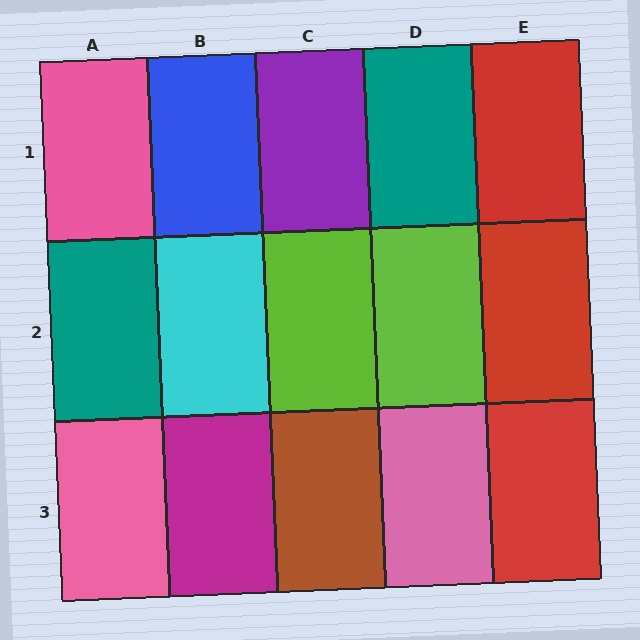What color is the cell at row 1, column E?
Red.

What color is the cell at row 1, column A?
Pink.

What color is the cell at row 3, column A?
Pink.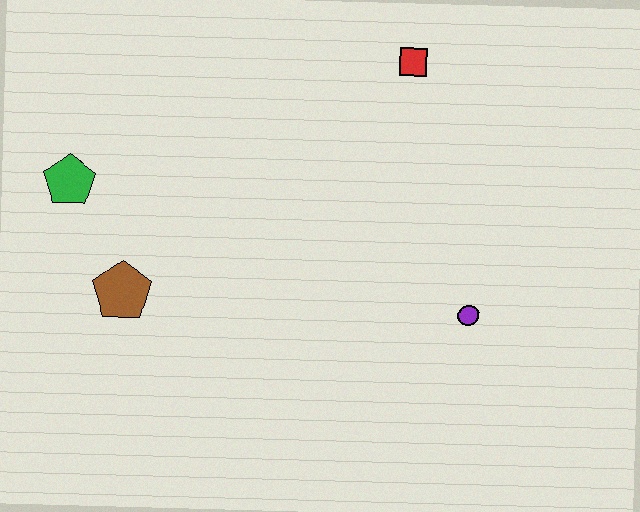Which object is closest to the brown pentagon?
The green pentagon is closest to the brown pentagon.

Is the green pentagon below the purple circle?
No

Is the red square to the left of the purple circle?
Yes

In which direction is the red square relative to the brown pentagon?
The red square is to the right of the brown pentagon.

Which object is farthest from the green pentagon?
The purple circle is farthest from the green pentagon.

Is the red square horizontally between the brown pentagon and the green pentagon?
No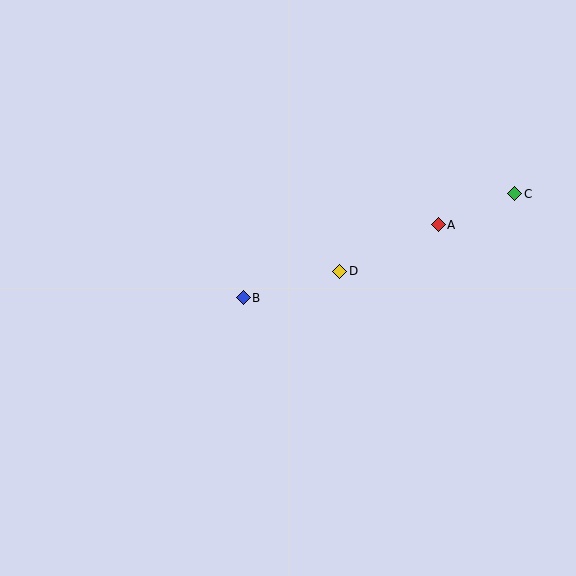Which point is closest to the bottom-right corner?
Point A is closest to the bottom-right corner.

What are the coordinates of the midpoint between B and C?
The midpoint between B and C is at (379, 246).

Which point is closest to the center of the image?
Point B at (243, 298) is closest to the center.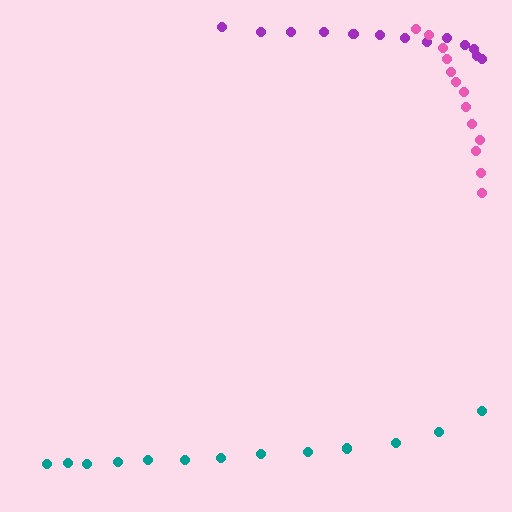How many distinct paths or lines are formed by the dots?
There are 3 distinct paths.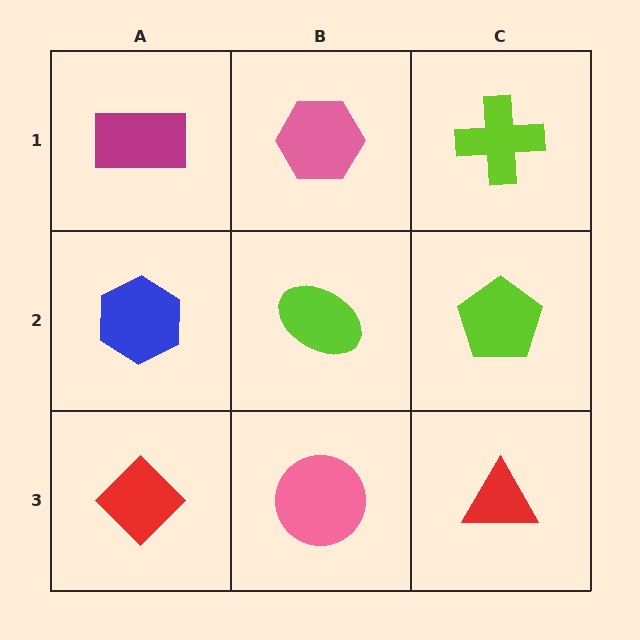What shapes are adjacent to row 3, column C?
A lime pentagon (row 2, column C), a pink circle (row 3, column B).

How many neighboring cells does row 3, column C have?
2.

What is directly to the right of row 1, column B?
A lime cross.